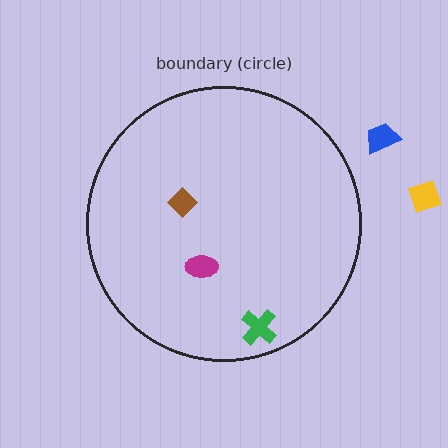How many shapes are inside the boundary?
3 inside, 2 outside.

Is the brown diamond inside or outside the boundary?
Inside.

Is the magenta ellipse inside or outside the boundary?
Inside.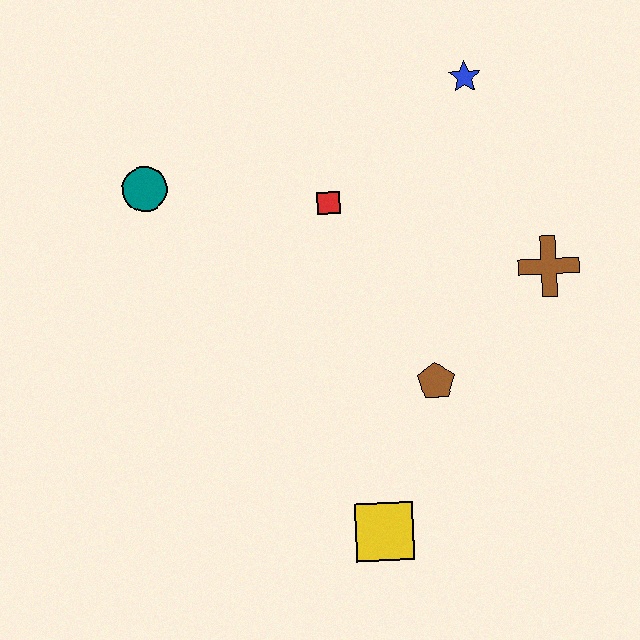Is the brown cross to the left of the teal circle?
No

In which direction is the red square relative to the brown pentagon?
The red square is above the brown pentagon.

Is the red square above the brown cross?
Yes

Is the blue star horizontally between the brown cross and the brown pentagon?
Yes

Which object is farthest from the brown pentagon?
The teal circle is farthest from the brown pentagon.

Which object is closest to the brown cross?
The brown pentagon is closest to the brown cross.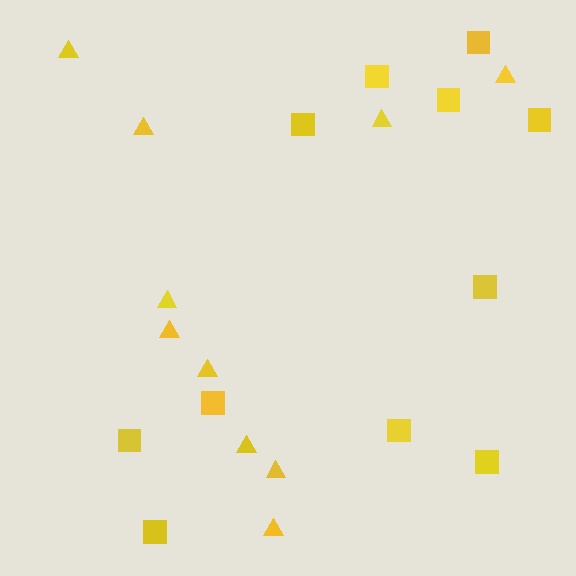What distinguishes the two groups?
There are 2 groups: one group of triangles (10) and one group of squares (11).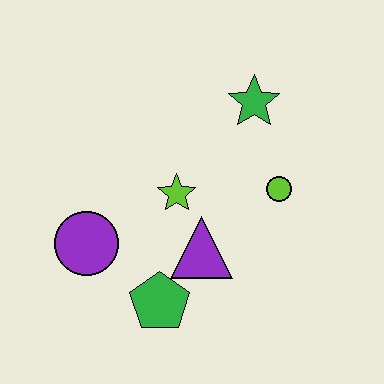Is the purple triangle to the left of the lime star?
No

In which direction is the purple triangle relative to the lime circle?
The purple triangle is to the left of the lime circle.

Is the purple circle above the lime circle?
No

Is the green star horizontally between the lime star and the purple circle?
No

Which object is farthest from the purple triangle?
The green star is farthest from the purple triangle.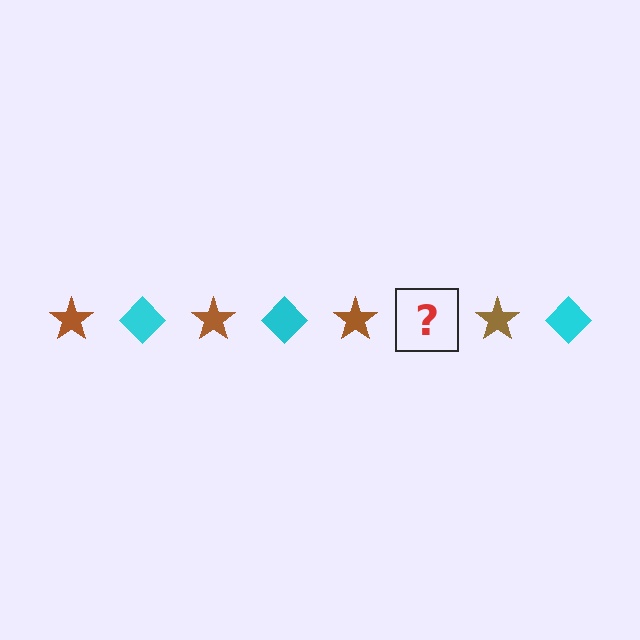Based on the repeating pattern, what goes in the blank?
The blank should be a cyan diamond.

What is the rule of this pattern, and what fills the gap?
The rule is that the pattern alternates between brown star and cyan diamond. The gap should be filled with a cyan diamond.